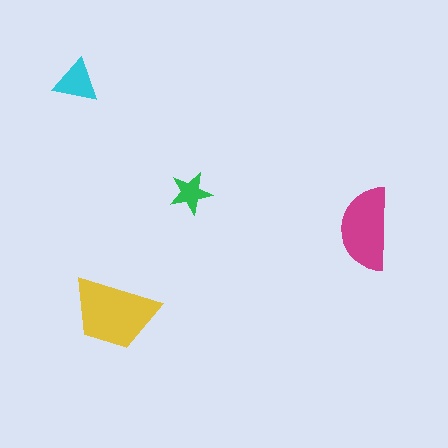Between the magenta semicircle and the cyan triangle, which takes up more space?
The magenta semicircle.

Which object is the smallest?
The green star.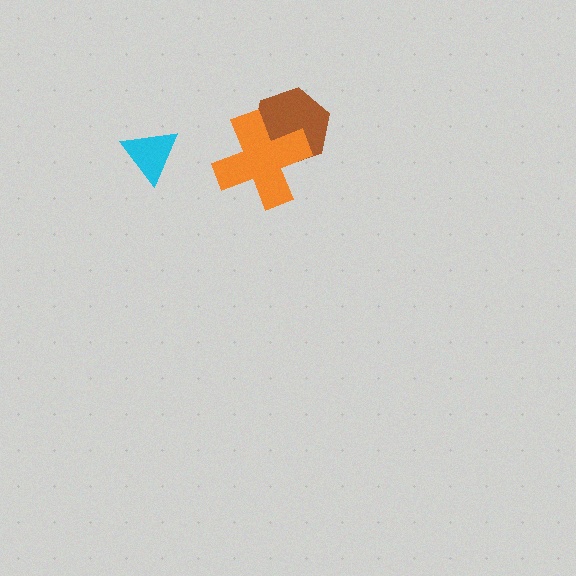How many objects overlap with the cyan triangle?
0 objects overlap with the cyan triangle.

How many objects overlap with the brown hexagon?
1 object overlaps with the brown hexagon.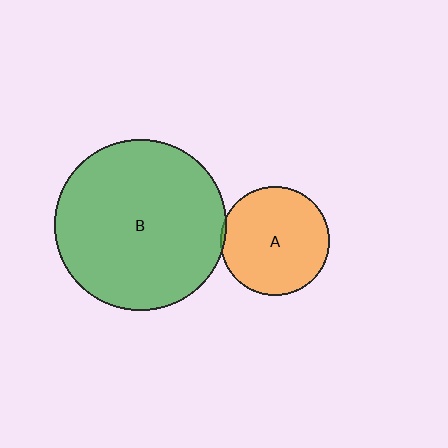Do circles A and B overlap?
Yes.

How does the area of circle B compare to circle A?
Approximately 2.5 times.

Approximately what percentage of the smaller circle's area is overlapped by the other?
Approximately 5%.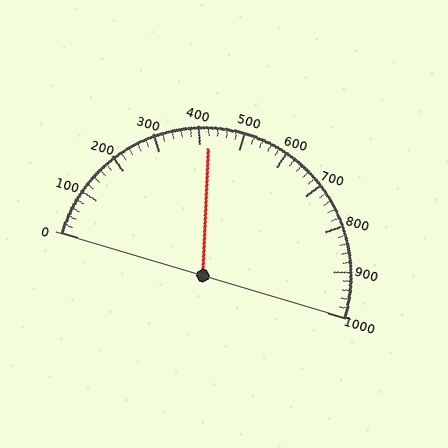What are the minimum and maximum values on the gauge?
The gauge ranges from 0 to 1000.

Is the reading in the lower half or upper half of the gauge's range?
The reading is in the lower half of the range (0 to 1000).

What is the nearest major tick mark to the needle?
The nearest major tick mark is 400.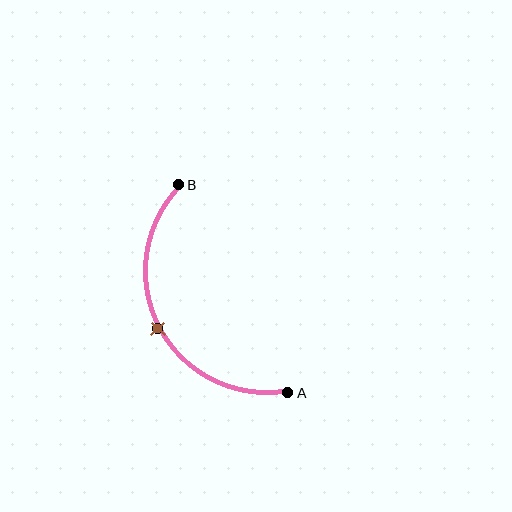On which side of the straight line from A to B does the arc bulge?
The arc bulges to the left of the straight line connecting A and B.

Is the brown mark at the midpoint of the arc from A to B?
Yes. The brown mark lies on the arc at equal arc-length from both A and B — it is the arc midpoint.